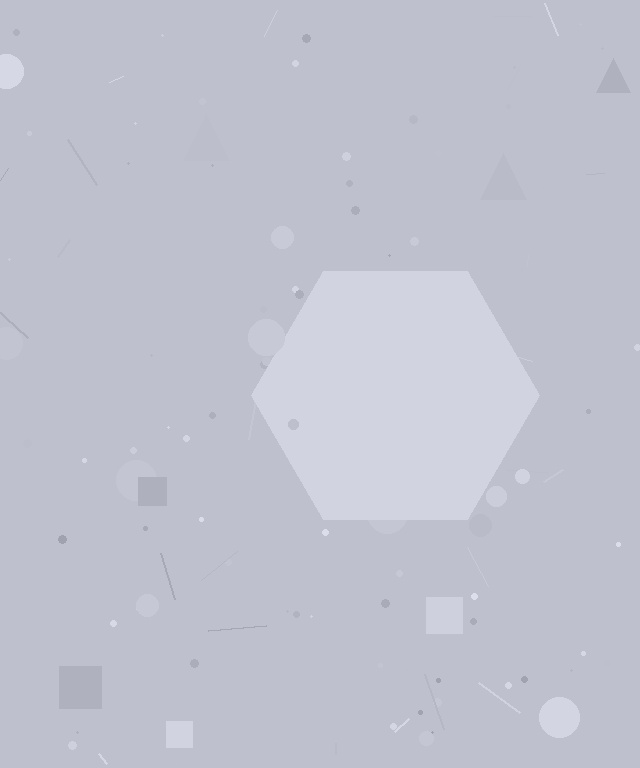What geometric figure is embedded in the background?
A hexagon is embedded in the background.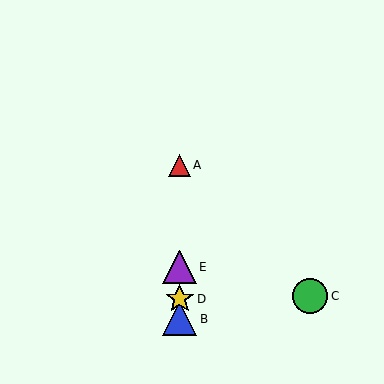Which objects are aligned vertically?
Objects A, B, D, E are aligned vertically.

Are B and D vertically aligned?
Yes, both are at x≈180.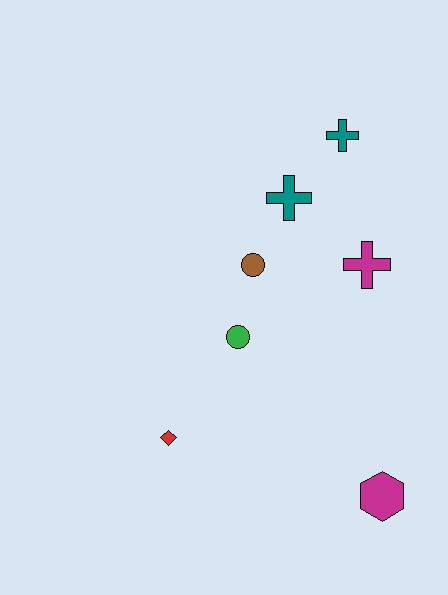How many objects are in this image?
There are 7 objects.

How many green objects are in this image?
There is 1 green object.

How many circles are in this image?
There are 2 circles.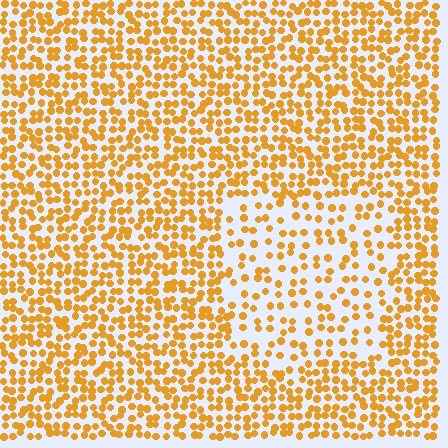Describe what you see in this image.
The image contains small orange elements arranged at two different densities. A rectangle-shaped region is visible where the elements are less densely packed than the surrounding area.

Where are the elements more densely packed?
The elements are more densely packed outside the rectangle boundary.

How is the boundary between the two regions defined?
The boundary is defined by a change in element density (approximately 1.9x ratio). All elements are the same color, size, and shape.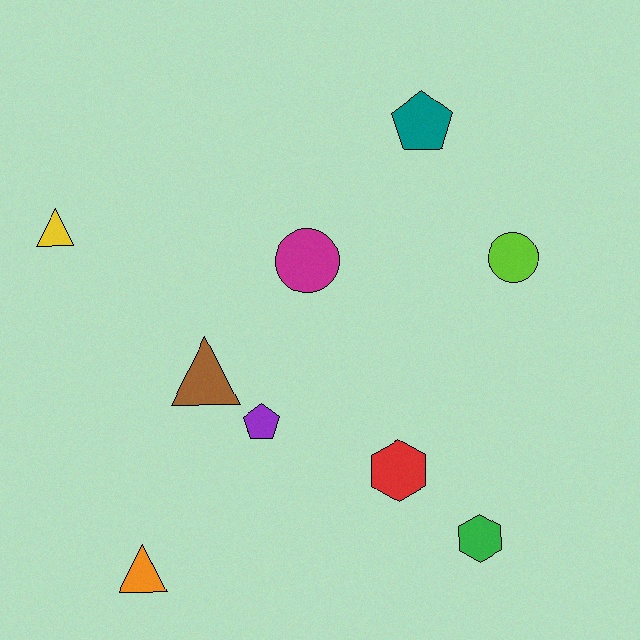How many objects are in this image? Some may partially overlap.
There are 9 objects.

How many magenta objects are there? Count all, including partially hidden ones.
There is 1 magenta object.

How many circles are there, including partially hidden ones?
There are 2 circles.